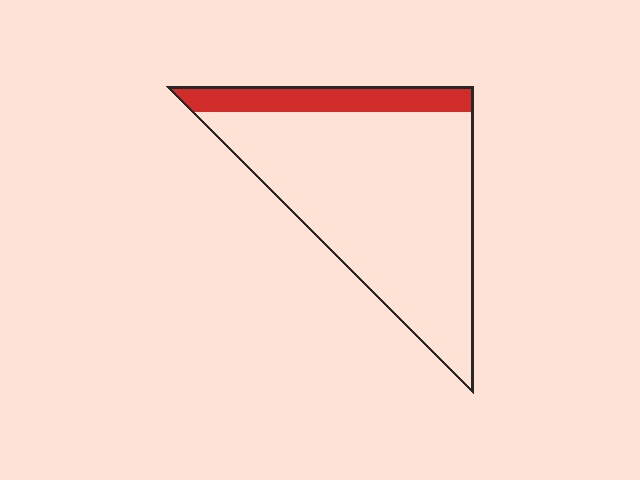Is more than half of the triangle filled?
No.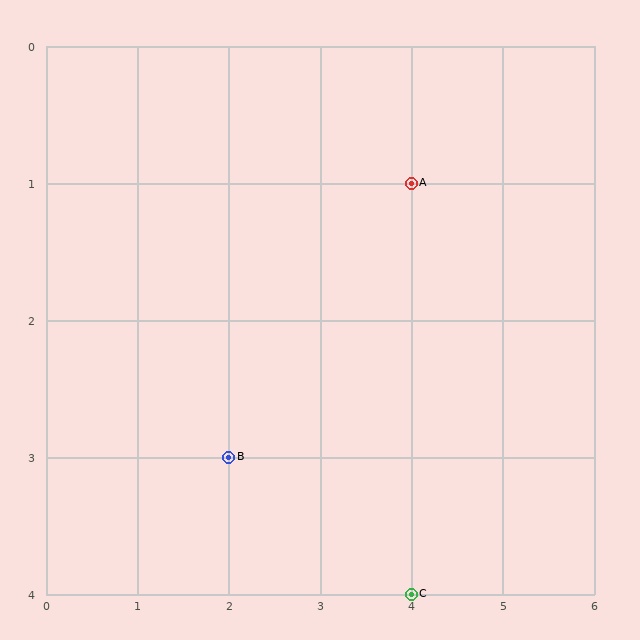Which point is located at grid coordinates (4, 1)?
Point A is at (4, 1).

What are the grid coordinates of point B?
Point B is at grid coordinates (2, 3).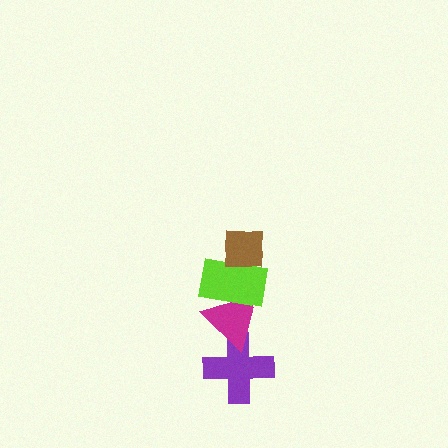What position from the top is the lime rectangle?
The lime rectangle is 2nd from the top.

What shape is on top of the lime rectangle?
The brown square is on top of the lime rectangle.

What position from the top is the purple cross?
The purple cross is 4th from the top.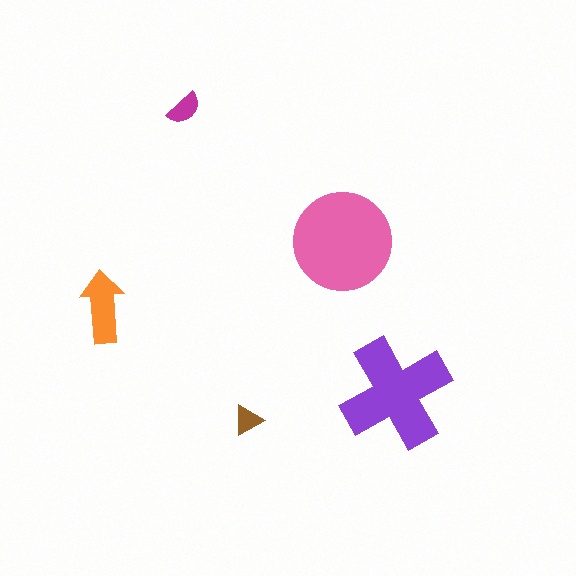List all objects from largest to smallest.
The pink circle, the purple cross, the orange arrow, the magenta semicircle, the brown triangle.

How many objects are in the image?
There are 5 objects in the image.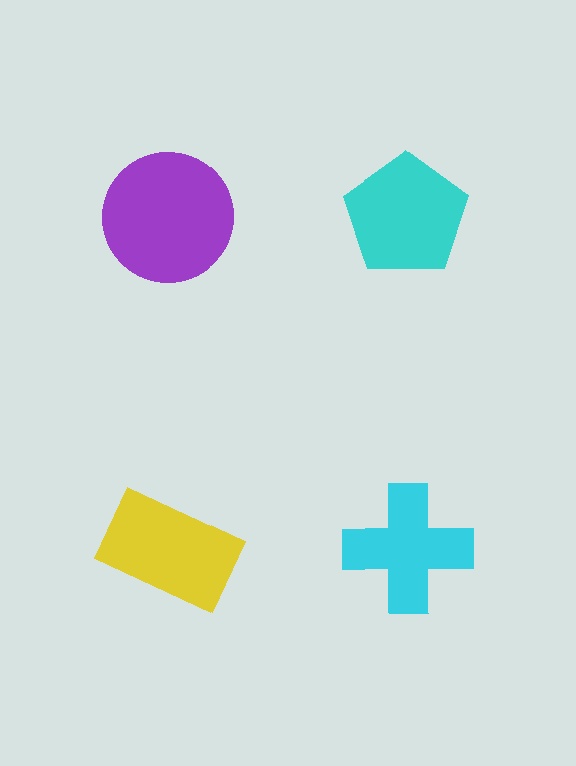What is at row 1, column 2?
A cyan pentagon.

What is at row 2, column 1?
A yellow rectangle.